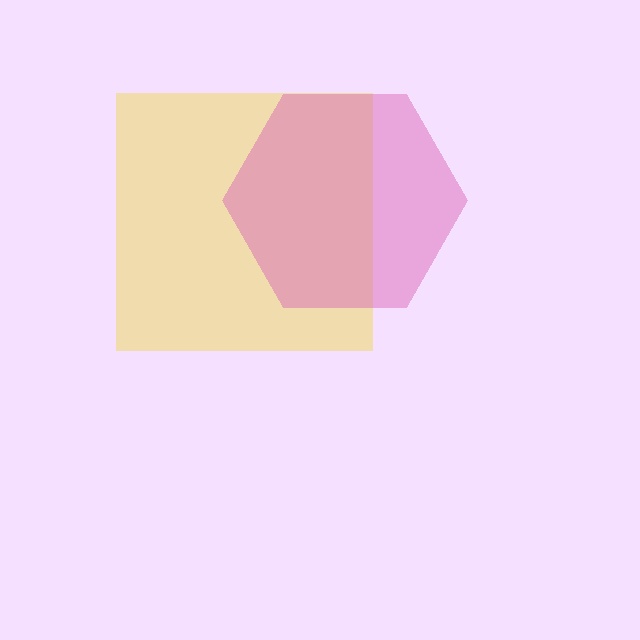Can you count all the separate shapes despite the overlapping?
Yes, there are 2 separate shapes.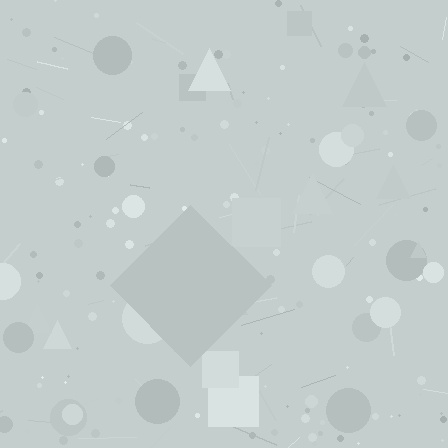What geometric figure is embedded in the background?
A diamond is embedded in the background.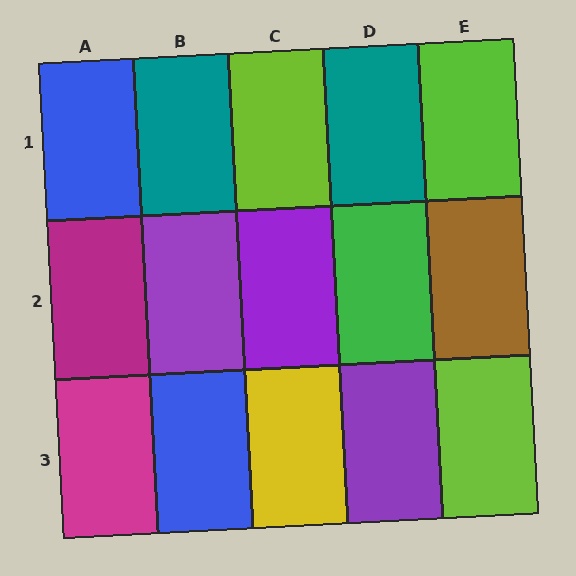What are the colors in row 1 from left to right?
Blue, teal, lime, teal, lime.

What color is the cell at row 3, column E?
Lime.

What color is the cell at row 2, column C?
Purple.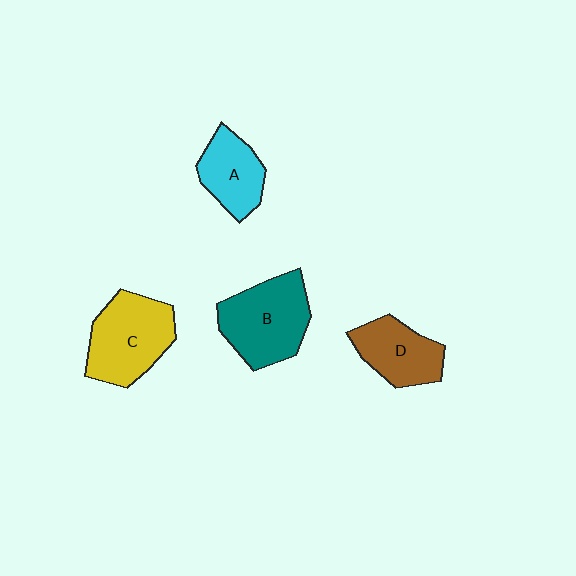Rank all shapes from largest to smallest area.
From largest to smallest: B (teal), C (yellow), D (brown), A (cyan).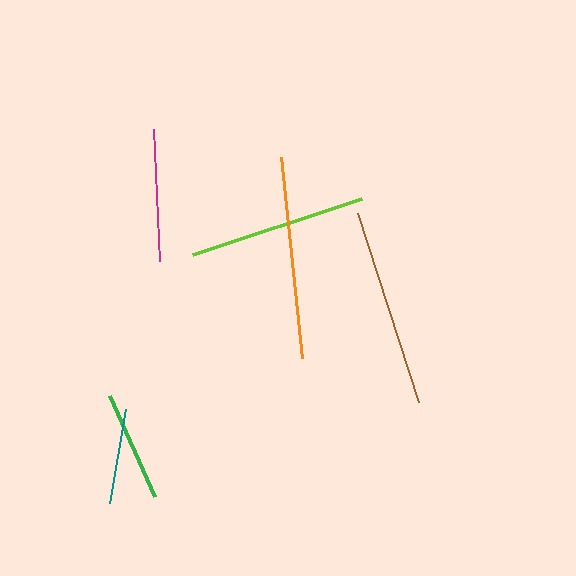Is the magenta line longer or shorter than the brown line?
The brown line is longer than the magenta line.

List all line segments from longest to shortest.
From longest to shortest: orange, brown, lime, magenta, green, teal.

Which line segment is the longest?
The orange line is the longest at approximately 202 pixels.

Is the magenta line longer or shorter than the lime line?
The lime line is longer than the magenta line.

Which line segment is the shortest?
The teal line is the shortest at approximately 95 pixels.